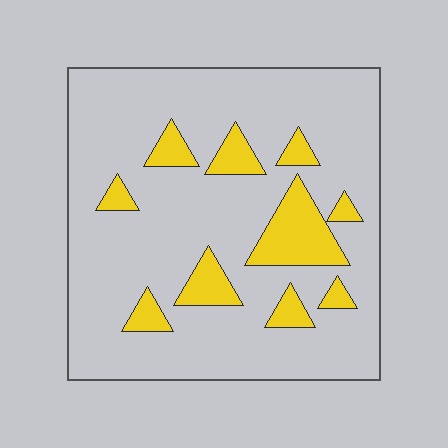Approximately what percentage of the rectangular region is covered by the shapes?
Approximately 15%.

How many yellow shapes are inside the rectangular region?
10.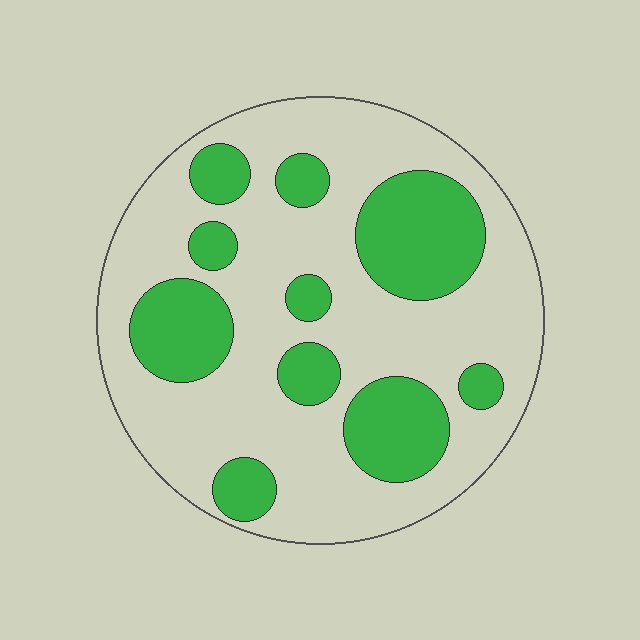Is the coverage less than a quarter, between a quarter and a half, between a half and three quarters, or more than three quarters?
Between a quarter and a half.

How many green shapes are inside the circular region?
10.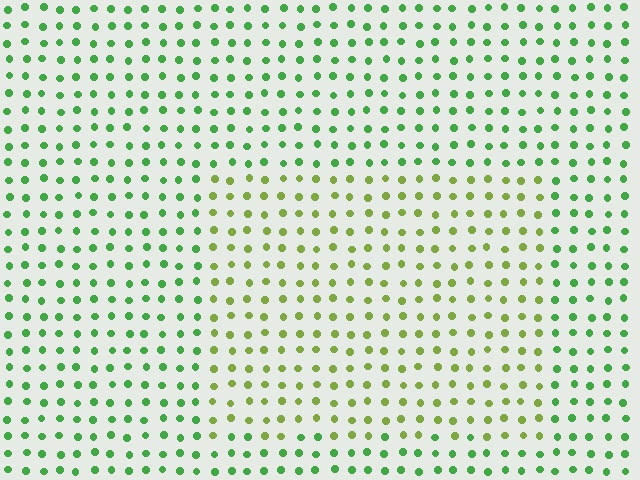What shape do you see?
I see a rectangle.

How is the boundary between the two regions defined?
The boundary is defined purely by a slight shift in hue (about 38 degrees). Spacing, size, and orientation are identical on both sides.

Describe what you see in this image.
The image is filled with small green elements in a uniform arrangement. A rectangle-shaped region is visible where the elements are tinted to a slightly different hue, forming a subtle color boundary.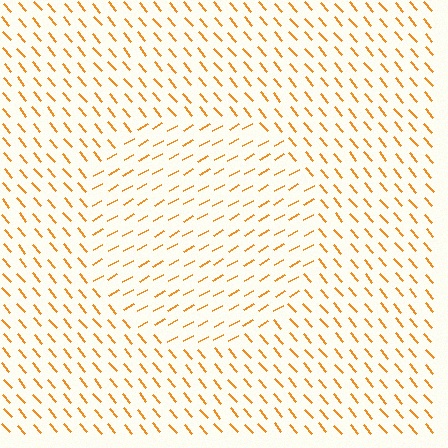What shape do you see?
I see a circle.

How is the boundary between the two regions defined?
The boundary is defined purely by a change in line orientation (approximately 79 degrees difference). All lines are the same color and thickness.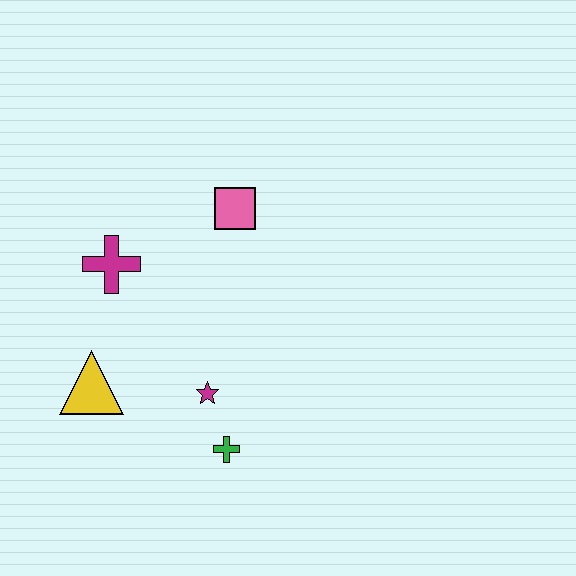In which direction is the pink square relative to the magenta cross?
The pink square is to the right of the magenta cross.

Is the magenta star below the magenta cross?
Yes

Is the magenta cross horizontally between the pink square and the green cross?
No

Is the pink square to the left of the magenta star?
No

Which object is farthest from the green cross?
The pink square is farthest from the green cross.